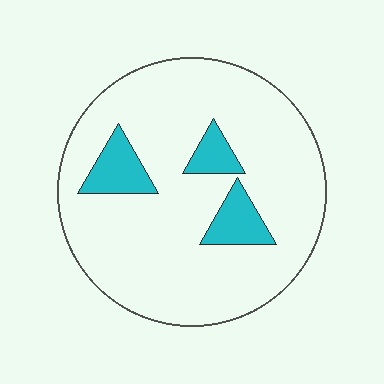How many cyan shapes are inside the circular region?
3.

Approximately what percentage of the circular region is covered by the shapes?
Approximately 15%.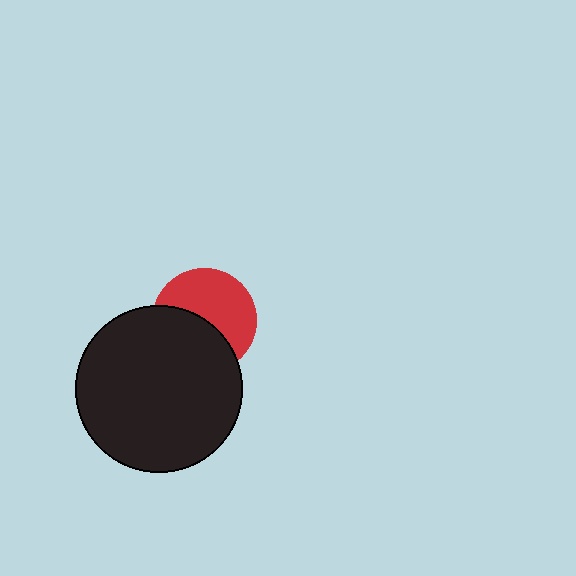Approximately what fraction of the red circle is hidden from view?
Roughly 45% of the red circle is hidden behind the black circle.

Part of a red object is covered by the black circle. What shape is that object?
It is a circle.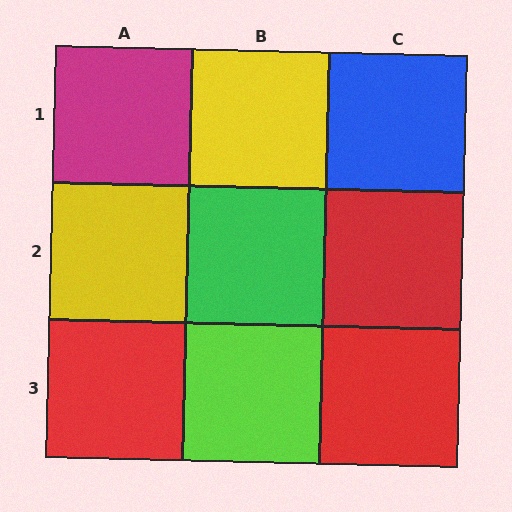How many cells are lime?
1 cell is lime.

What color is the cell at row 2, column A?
Yellow.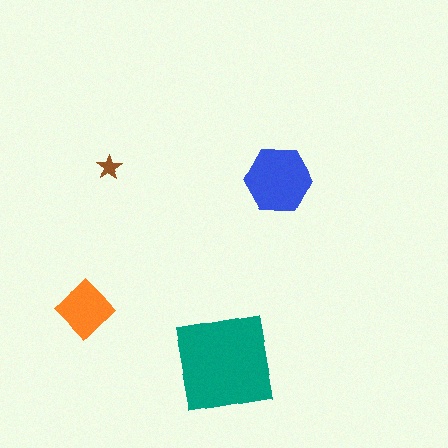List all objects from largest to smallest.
The teal square, the blue hexagon, the orange diamond, the brown star.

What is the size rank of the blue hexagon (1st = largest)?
2nd.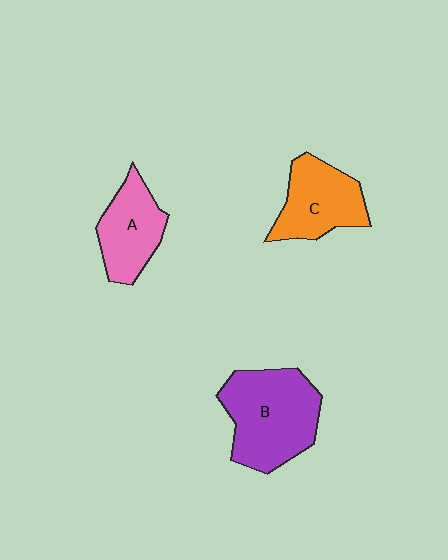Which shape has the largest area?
Shape B (purple).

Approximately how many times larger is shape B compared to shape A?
Approximately 1.6 times.